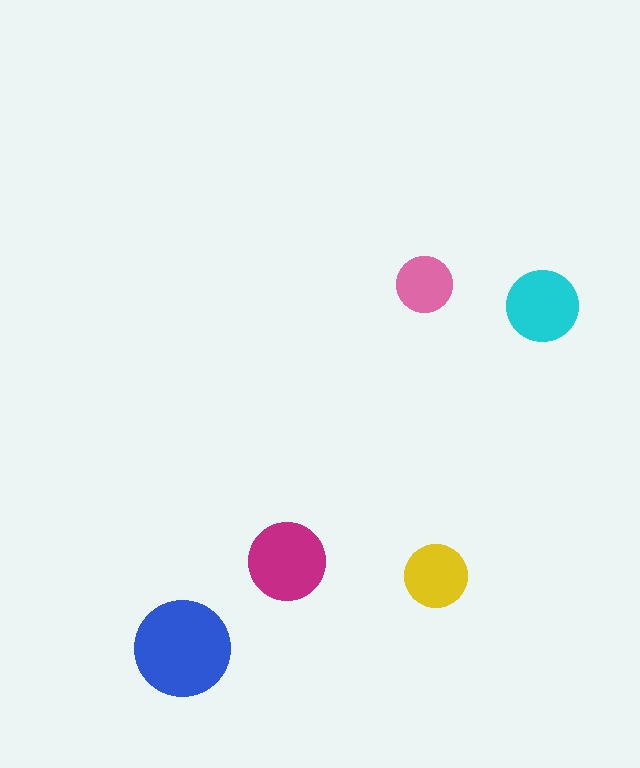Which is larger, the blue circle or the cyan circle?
The blue one.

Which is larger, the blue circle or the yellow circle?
The blue one.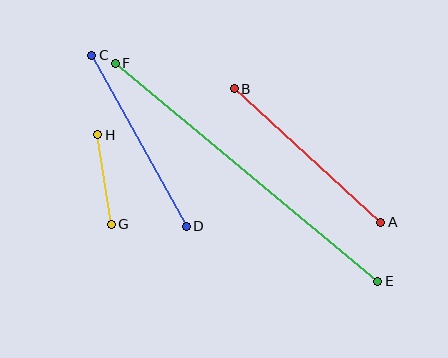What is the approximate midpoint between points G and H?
The midpoint is at approximately (104, 180) pixels.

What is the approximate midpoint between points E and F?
The midpoint is at approximately (247, 172) pixels.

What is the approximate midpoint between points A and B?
The midpoint is at approximately (308, 155) pixels.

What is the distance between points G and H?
The distance is approximately 91 pixels.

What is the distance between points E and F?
The distance is approximately 341 pixels.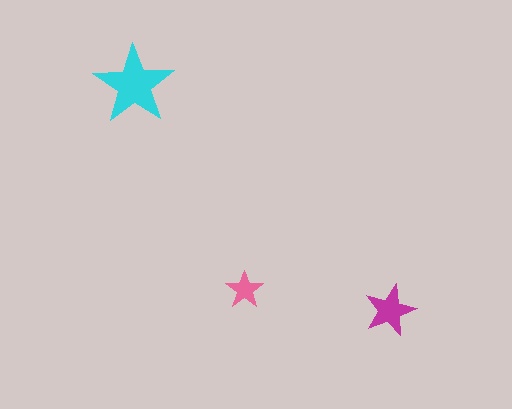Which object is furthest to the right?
The magenta star is rightmost.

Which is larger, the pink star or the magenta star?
The magenta one.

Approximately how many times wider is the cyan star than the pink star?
About 2 times wider.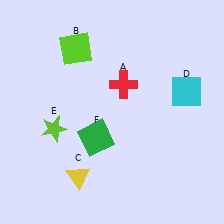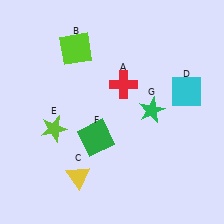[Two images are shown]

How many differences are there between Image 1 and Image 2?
There is 1 difference between the two images.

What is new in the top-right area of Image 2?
A green star (G) was added in the top-right area of Image 2.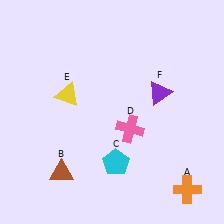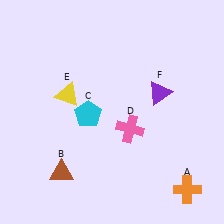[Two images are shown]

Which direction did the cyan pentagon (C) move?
The cyan pentagon (C) moved up.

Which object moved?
The cyan pentagon (C) moved up.